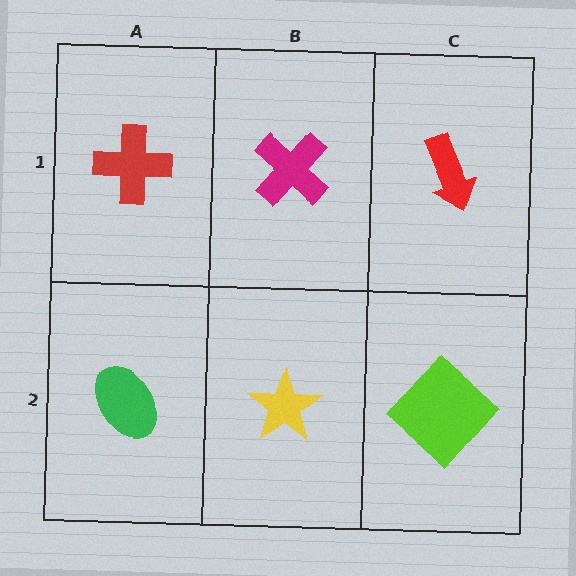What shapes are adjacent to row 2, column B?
A magenta cross (row 1, column B), a green ellipse (row 2, column A), a lime diamond (row 2, column C).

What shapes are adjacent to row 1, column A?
A green ellipse (row 2, column A), a magenta cross (row 1, column B).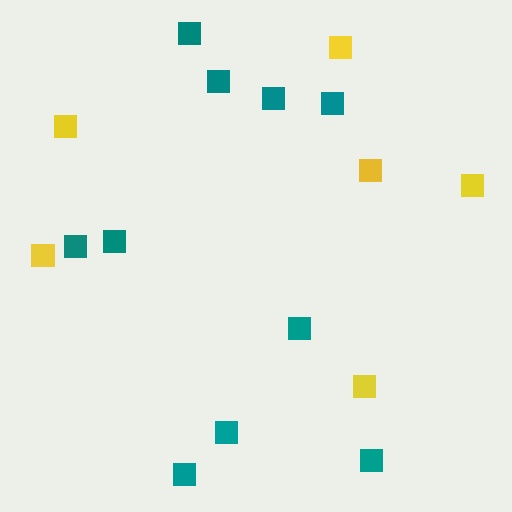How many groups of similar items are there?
There are 2 groups: one group of yellow squares (6) and one group of teal squares (10).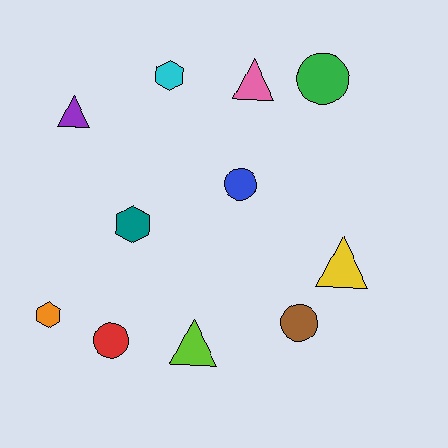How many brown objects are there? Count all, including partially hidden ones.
There is 1 brown object.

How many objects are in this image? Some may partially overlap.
There are 11 objects.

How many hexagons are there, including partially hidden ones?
There are 3 hexagons.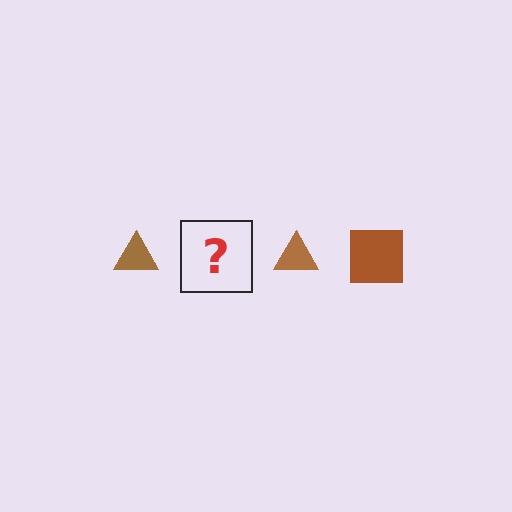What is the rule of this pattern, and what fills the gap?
The rule is that the pattern cycles through triangle, square shapes in brown. The gap should be filled with a brown square.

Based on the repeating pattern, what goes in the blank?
The blank should be a brown square.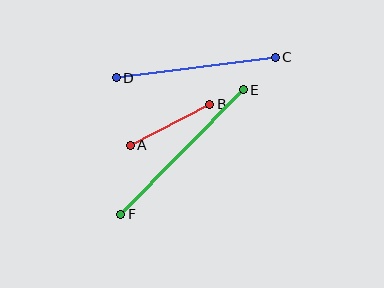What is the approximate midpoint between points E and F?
The midpoint is at approximately (182, 152) pixels.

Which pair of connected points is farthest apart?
Points E and F are farthest apart.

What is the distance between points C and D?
The distance is approximately 160 pixels.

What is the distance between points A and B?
The distance is approximately 89 pixels.